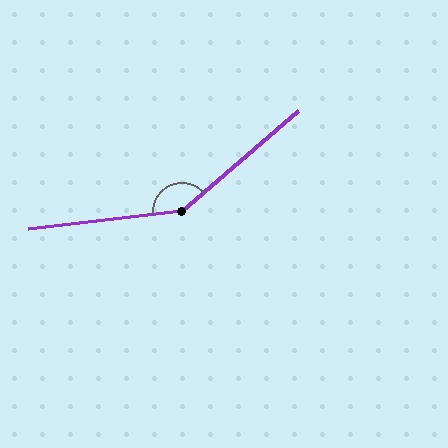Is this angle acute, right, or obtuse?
It is obtuse.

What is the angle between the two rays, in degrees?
Approximately 146 degrees.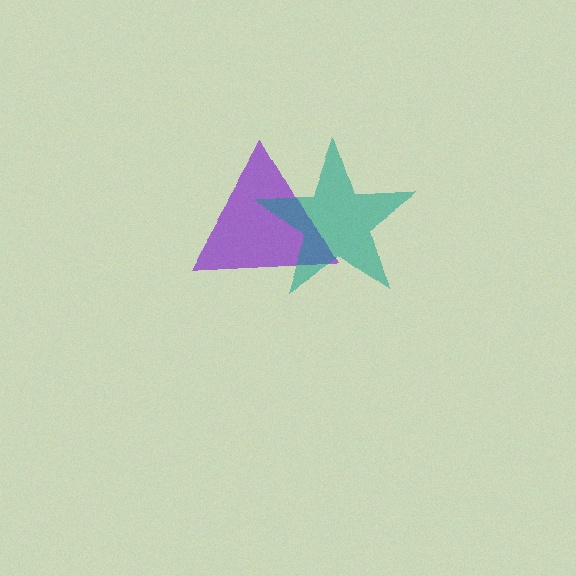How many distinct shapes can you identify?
There are 2 distinct shapes: a purple triangle, a teal star.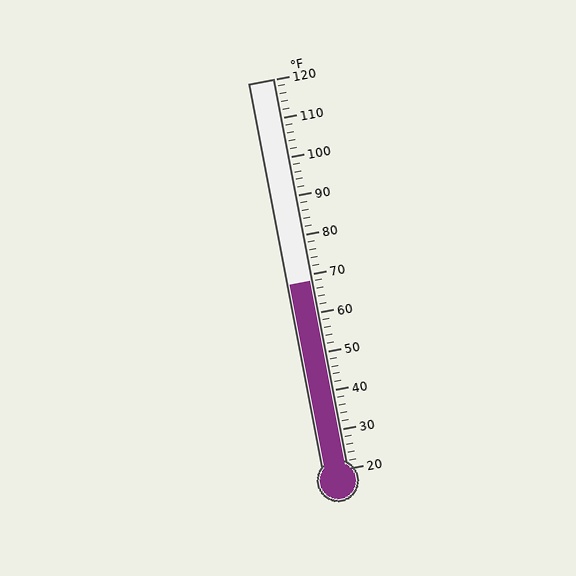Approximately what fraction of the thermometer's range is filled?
The thermometer is filled to approximately 50% of its range.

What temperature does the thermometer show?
The thermometer shows approximately 68°F.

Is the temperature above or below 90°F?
The temperature is below 90°F.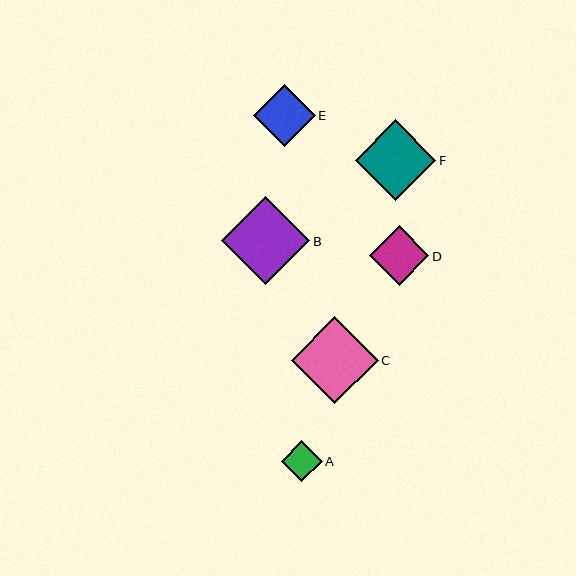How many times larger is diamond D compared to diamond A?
Diamond D is approximately 1.5 times the size of diamond A.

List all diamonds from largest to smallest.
From largest to smallest: B, C, F, E, D, A.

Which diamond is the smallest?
Diamond A is the smallest with a size of approximately 41 pixels.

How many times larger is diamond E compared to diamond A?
Diamond E is approximately 1.5 times the size of diamond A.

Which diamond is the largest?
Diamond B is the largest with a size of approximately 88 pixels.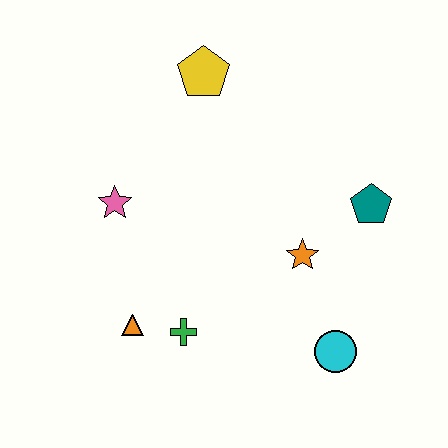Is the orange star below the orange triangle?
No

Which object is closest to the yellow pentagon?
The pink star is closest to the yellow pentagon.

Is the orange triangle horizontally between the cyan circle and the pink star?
Yes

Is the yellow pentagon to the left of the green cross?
No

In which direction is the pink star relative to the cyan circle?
The pink star is to the left of the cyan circle.